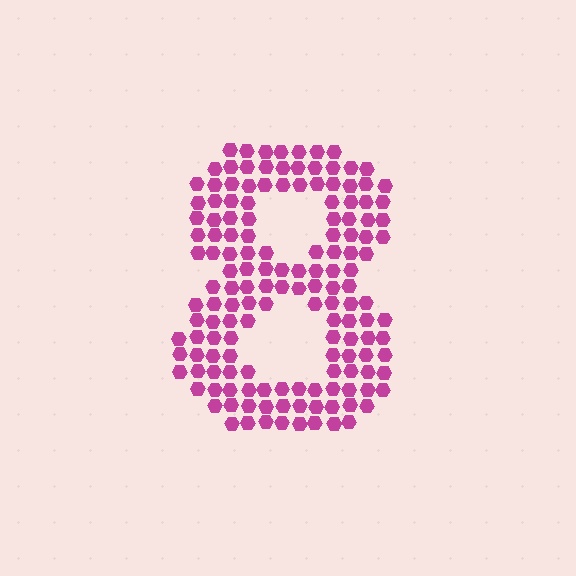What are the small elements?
The small elements are hexagons.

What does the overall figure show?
The overall figure shows the digit 8.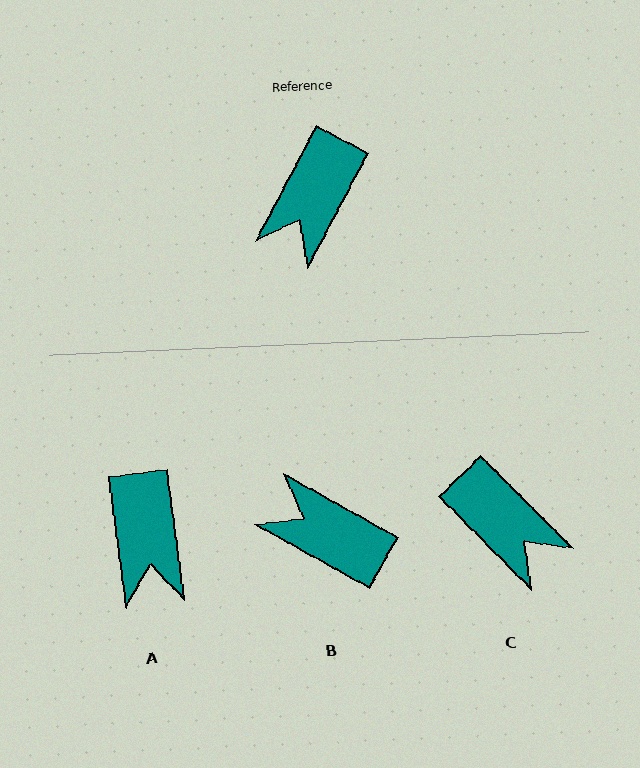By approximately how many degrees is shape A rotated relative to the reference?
Approximately 35 degrees counter-clockwise.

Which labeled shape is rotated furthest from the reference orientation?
B, about 92 degrees away.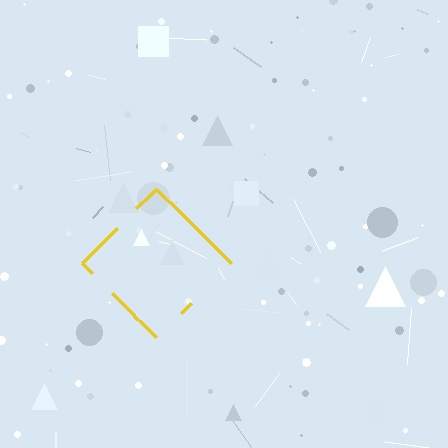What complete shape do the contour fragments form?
The contour fragments form a diamond.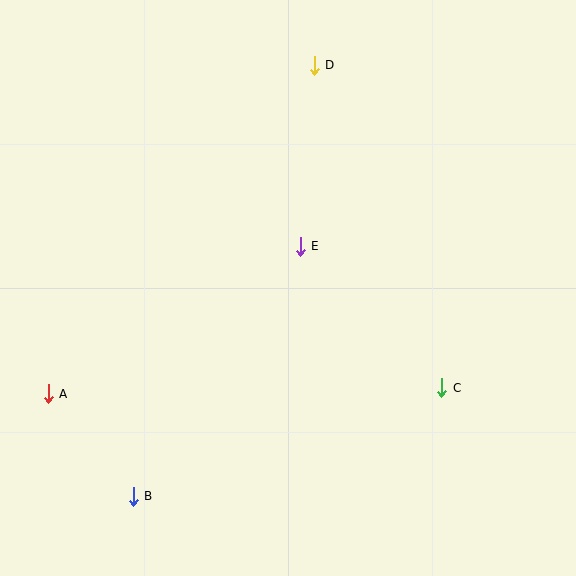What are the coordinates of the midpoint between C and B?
The midpoint between C and B is at (288, 442).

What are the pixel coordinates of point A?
Point A is at (48, 394).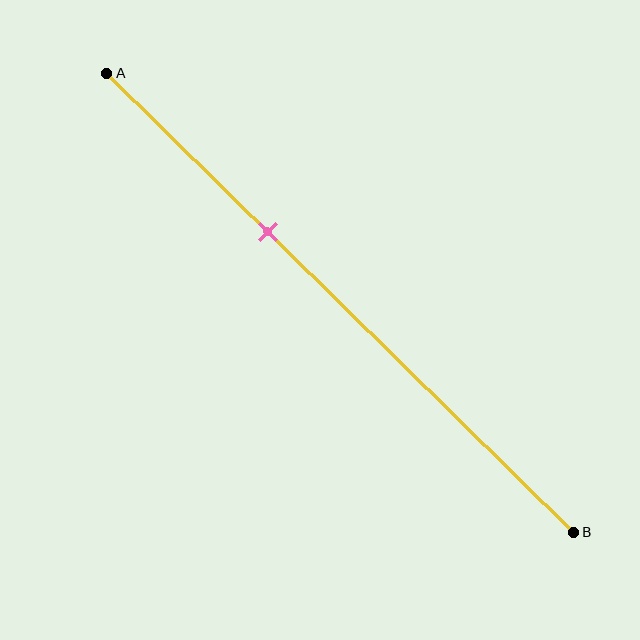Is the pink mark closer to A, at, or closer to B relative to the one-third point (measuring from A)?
The pink mark is approximately at the one-third point of segment AB.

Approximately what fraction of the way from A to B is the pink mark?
The pink mark is approximately 35% of the way from A to B.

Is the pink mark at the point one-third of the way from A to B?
Yes, the mark is approximately at the one-third point.